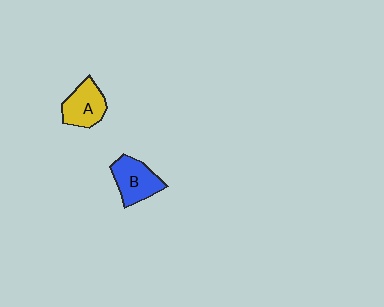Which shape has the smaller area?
Shape A (yellow).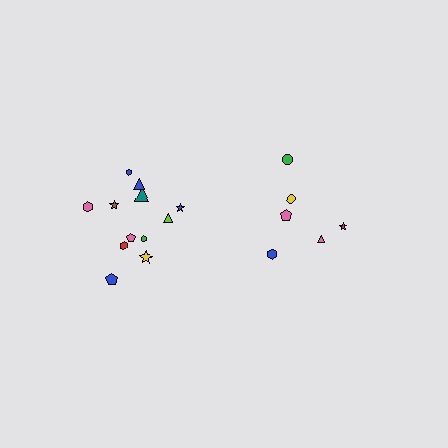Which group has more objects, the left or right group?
The left group.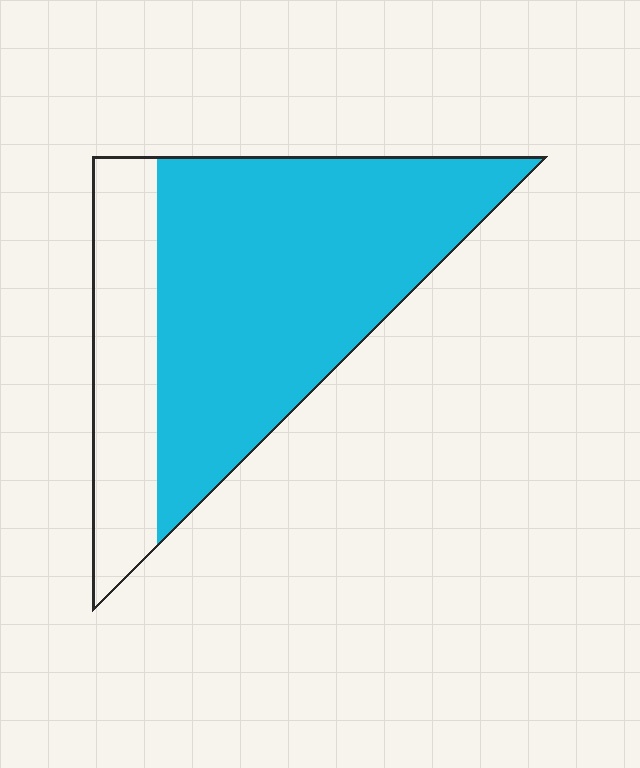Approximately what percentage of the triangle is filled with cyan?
Approximately 75%.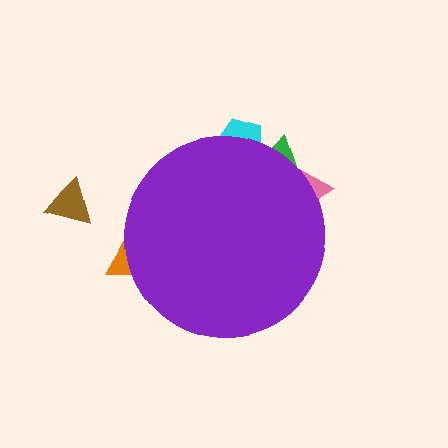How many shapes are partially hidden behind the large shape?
4 shapes are partially hidden.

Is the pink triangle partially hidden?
Yes, the pink triangle is partially hidden behind the purple circle.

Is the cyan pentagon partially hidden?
Yes, the cyan pentagon is partially hidden behind the purple circle.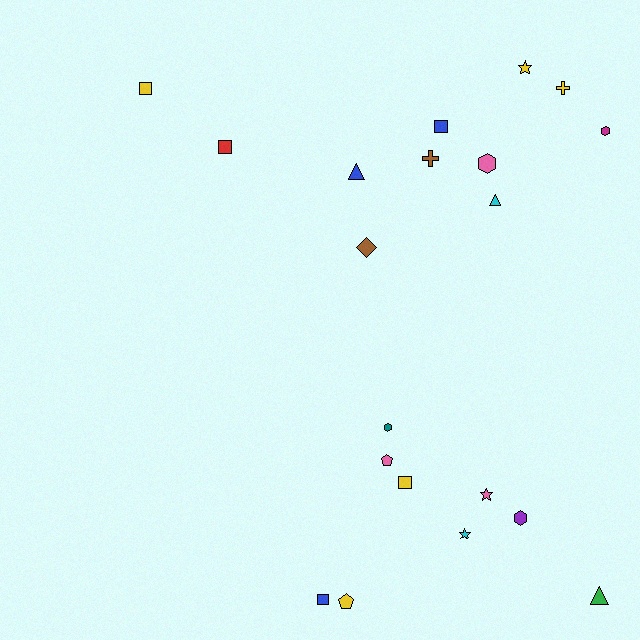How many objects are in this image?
There are 20 objects.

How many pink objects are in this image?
There are 3 pink objects.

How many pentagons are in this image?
There are 2 pentagons.